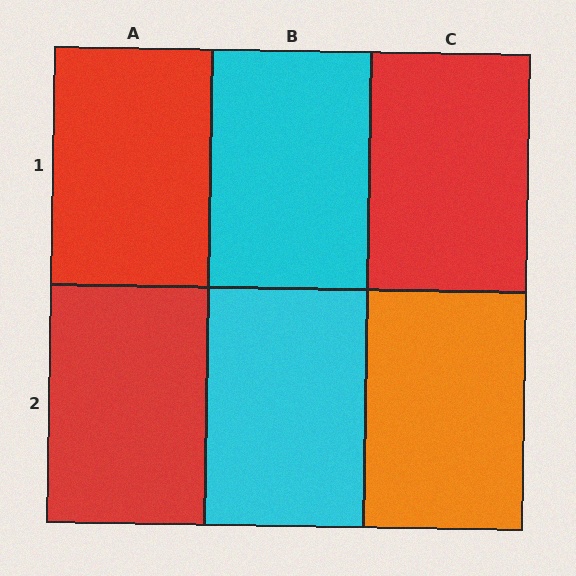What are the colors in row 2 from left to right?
Red, cyan, orange.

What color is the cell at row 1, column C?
Red.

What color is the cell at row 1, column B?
Cyan.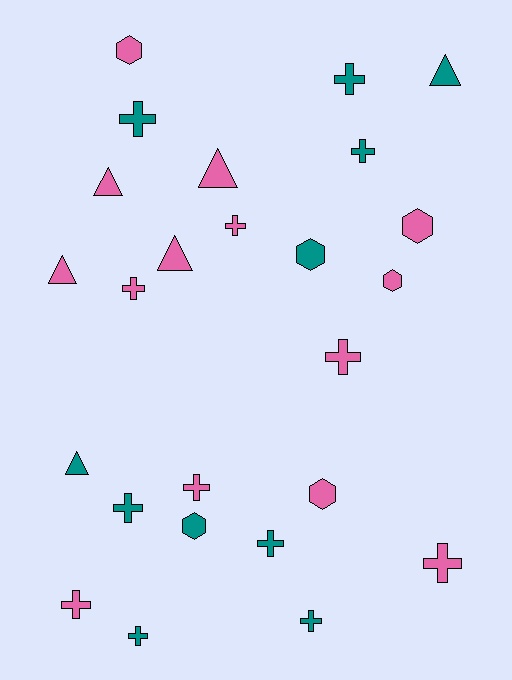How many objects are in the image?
There are 25 objects.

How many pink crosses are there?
There are 6 pink crosses.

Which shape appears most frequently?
Cross, with 13 objects.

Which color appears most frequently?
Pink, with 14 objects.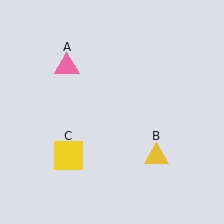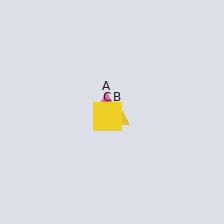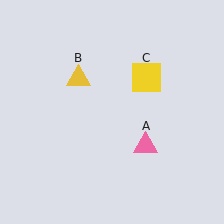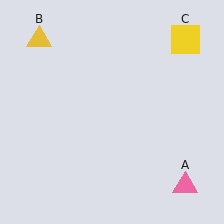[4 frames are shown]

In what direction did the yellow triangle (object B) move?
The yellow triangle (object B) moved up and to the left.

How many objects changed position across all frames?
3 objects changed position: pink triangle (object A), yellow triangle (object B), yellow square (object C).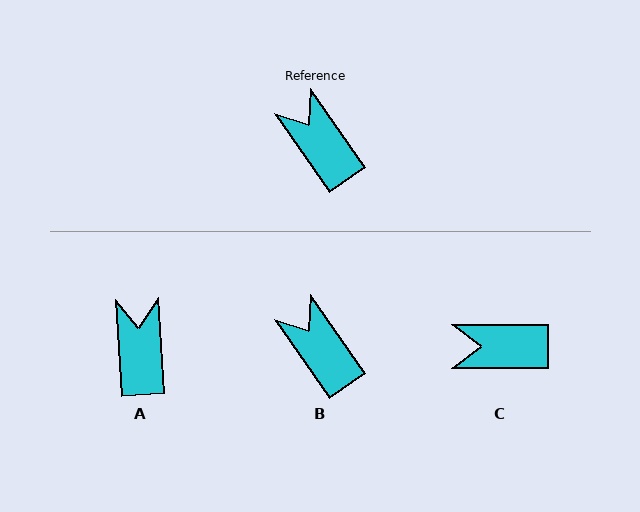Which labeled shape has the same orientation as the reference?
B.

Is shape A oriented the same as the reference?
No, it is off by about 31 degrees.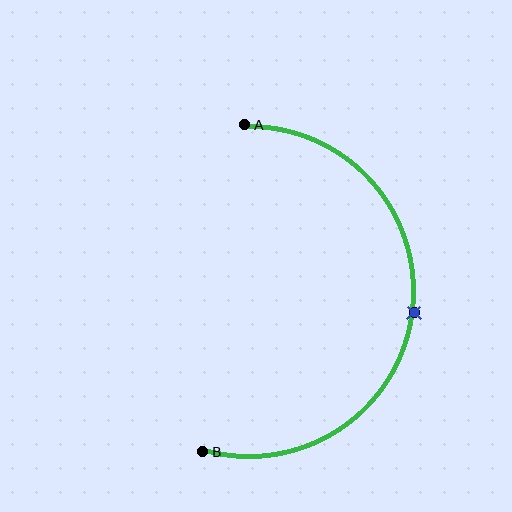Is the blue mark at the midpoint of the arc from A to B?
Yes. The blue mark lies on the arc at equal arc-length from both A and B — it is the arc midpoint.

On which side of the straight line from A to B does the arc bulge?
The arc bulges to the right of the straight line connecting A and B.